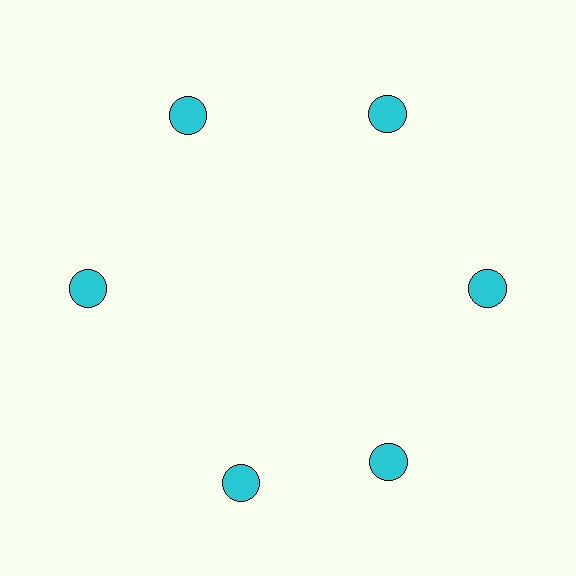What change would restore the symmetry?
The symmetry would be restored by rotating it back into even spacing with its neighbors so that all 6 circles sit at equal angles and equal distance from the center.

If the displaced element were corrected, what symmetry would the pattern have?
It would have 6-fold rotational symmetry — the pattern would map onto itself every 60 degrees.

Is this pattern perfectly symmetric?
No. The 6 cyan circles are arranged in a ring, but one element near the 7 o'clock position is rotated out of alignment along the ring, breaking the 6-fold rotational symmetry.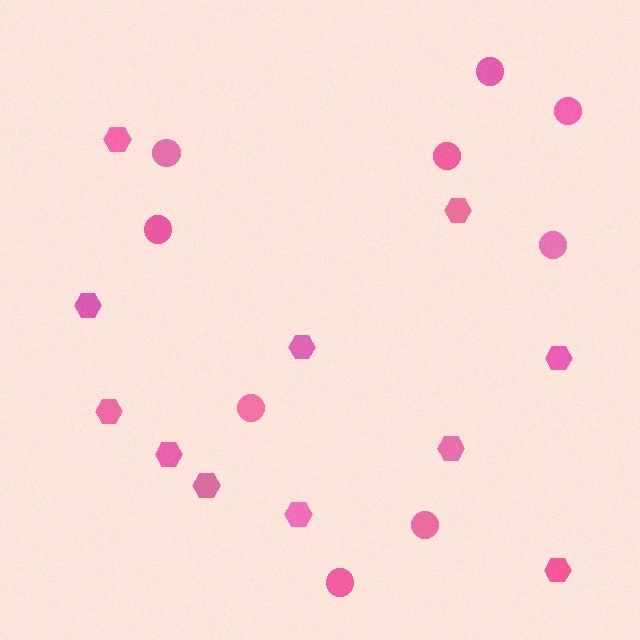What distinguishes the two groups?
There are 2 groups: one group of circles (9) and one group of hexagons (11).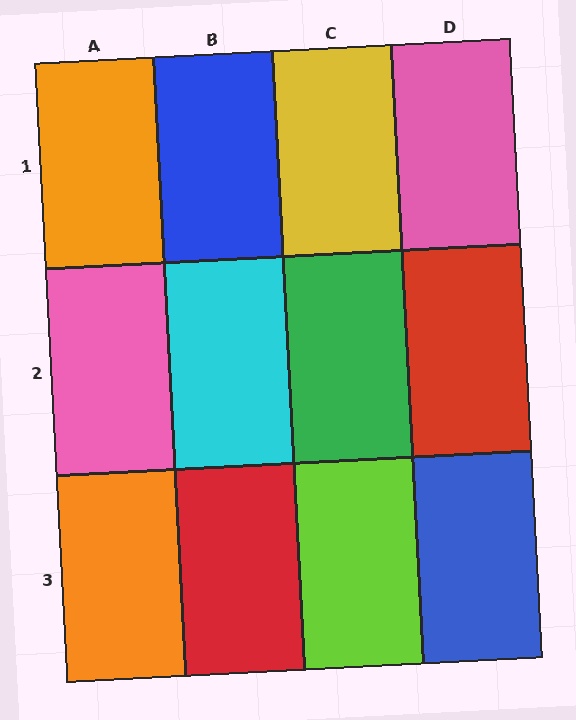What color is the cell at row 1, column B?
Blue.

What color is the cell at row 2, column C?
Green.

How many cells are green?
1 cell is green.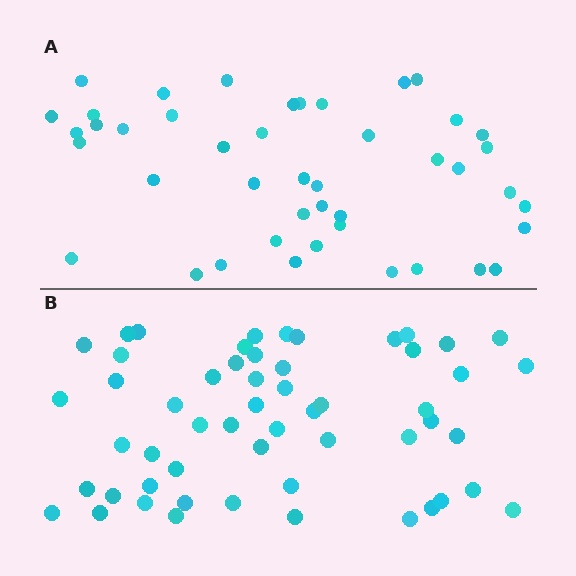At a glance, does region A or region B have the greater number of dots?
Region B (the bottom region) has more dots.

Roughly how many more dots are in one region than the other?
Region B has roughly 12 or so more dots than region A.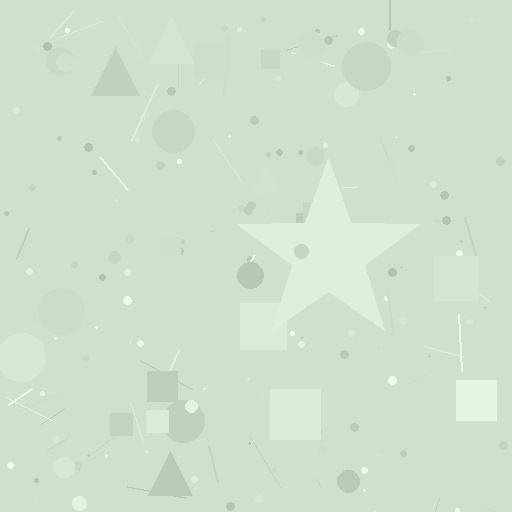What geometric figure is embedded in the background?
A star is embedded in the background.